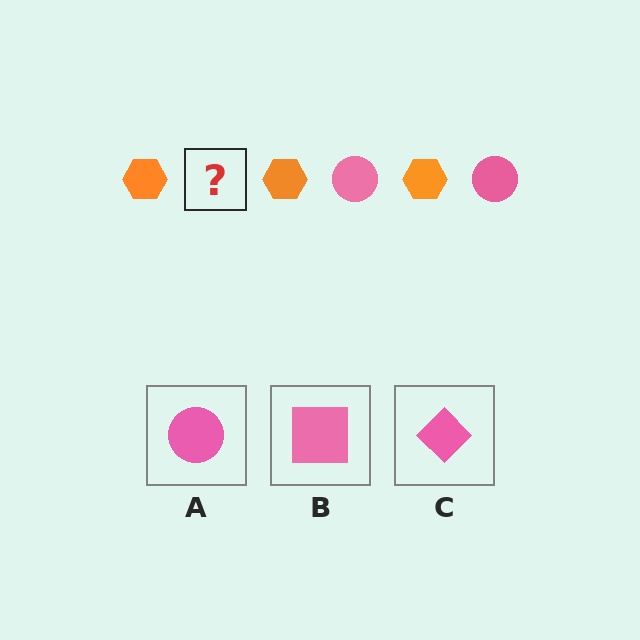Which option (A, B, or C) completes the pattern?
A.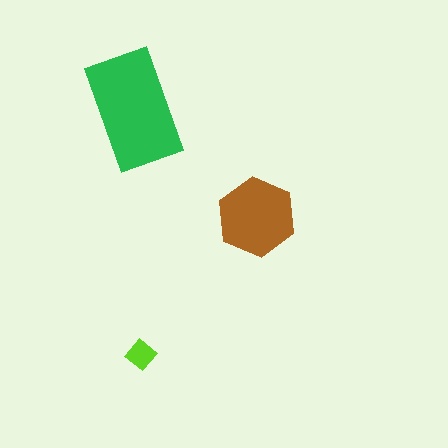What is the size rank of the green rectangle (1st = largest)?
1st.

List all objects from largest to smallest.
The green rectangle, the brown hexagon, the lime diamond.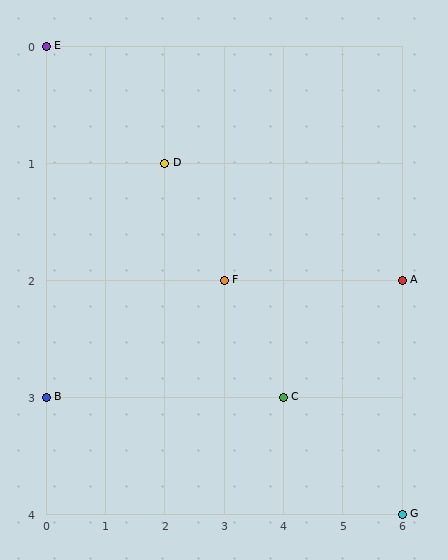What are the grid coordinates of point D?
Point D is at grid coordinates (2, 1).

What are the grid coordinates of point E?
Point E is at grid coordinates (0, 0).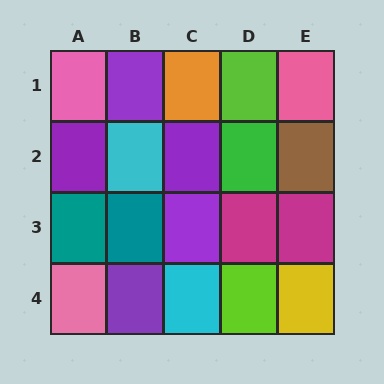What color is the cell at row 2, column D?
Green.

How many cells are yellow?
1 cell is yellow.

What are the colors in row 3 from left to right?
Teal, teal, purple, magenta, magenta.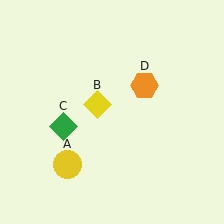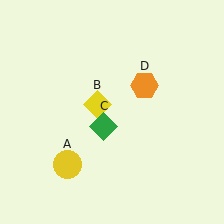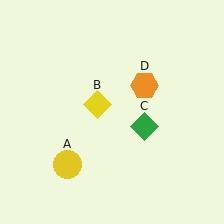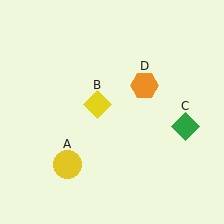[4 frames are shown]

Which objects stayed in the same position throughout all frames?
Yellow circle (object A) and yellow diamond (object B) and orange hexagon (object D) remained stationary.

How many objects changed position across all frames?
1 object changed position: green diamond (object C).